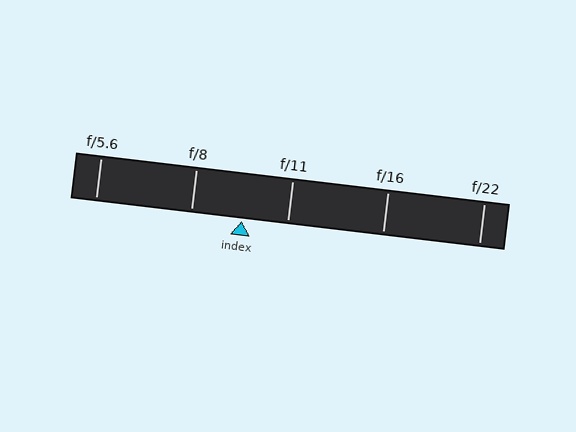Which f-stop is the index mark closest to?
The index mark is closest to f/11.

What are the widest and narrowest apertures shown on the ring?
The widest aperture shown is f/5.6 and the narrowest is f/22.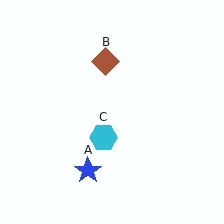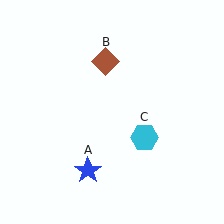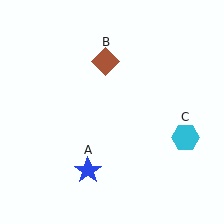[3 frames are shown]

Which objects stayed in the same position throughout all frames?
Blue star (object A) and brown diamond (object B) remained stationary.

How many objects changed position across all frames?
1 object changed position: cyan hexagon (object C).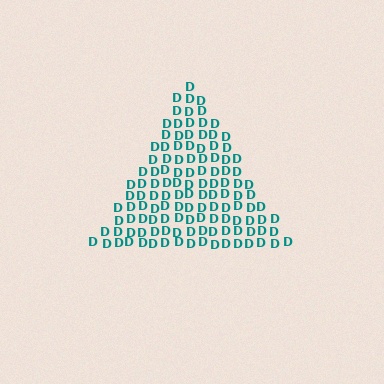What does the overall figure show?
The overall figure shows a triangle.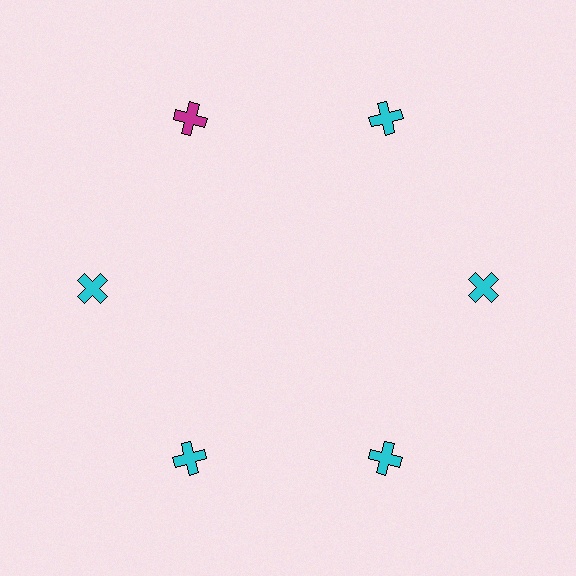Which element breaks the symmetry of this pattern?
The magenta cross at roughly the 11 o'clock position breaks the symmetry. All other shapes are cyan crosses.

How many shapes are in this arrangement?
There are 6 shapes arranged in a ring pattern.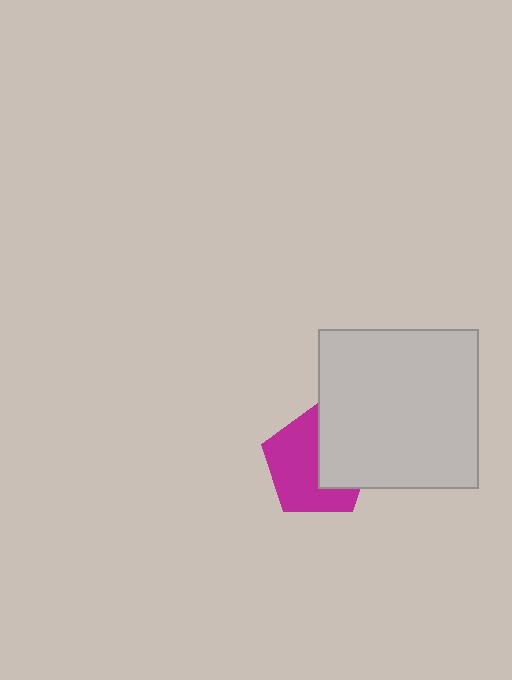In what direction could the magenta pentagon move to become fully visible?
The magenta pentagon could move left. That would shift it out from behind the light gray square entirely.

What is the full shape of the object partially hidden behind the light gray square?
The partially hidden object is a magenta pentagon.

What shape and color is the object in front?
The object in front is a light gray square.